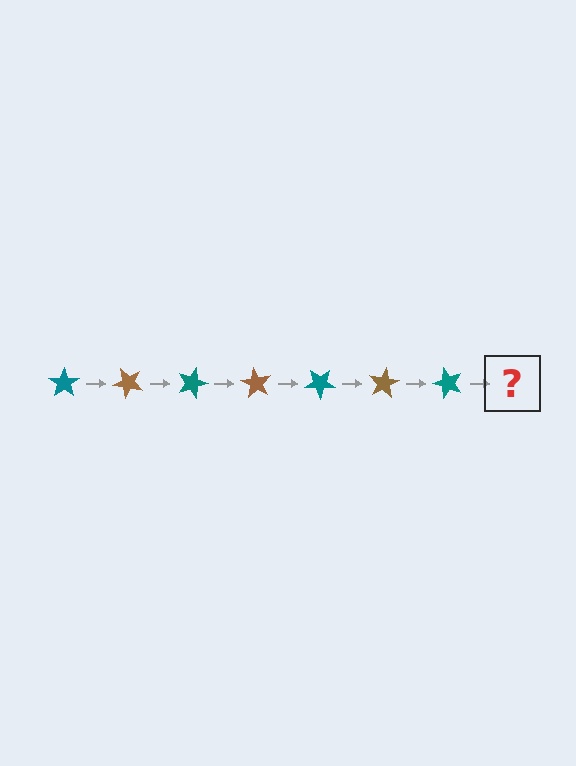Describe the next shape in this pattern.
It should be a brown star, rotated 315 degrees from the start.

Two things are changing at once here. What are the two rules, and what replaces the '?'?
The two rules are that it rotates 45 degrees each step and the color cycles through teal and brown. The '?' should be a brown star, rotated 315 degrees from the start.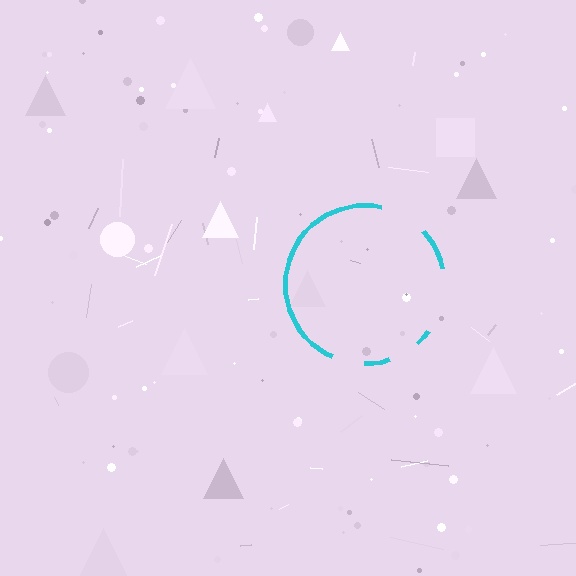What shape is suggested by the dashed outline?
The dashed outline suggests a circle.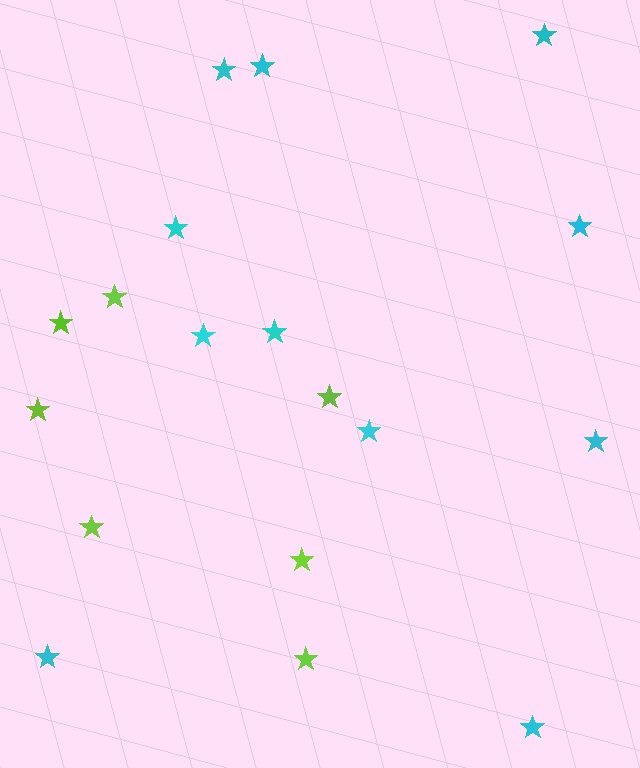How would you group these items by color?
There are 2 groups: one group of lime stars (7) and one group of cyan stars (11).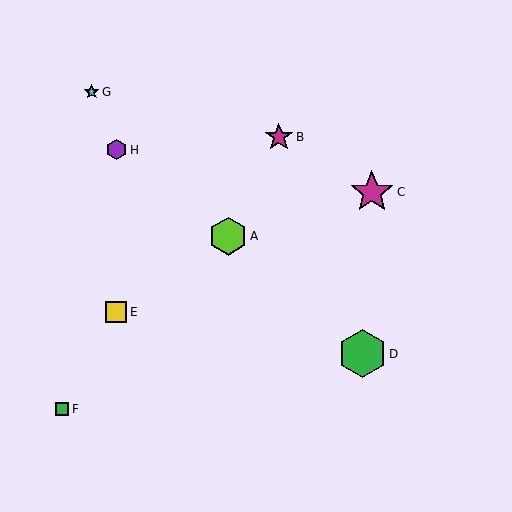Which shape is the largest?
The green hexagon (labeled D) is the largest.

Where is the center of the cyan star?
The center of the cyan star is at (92, 92).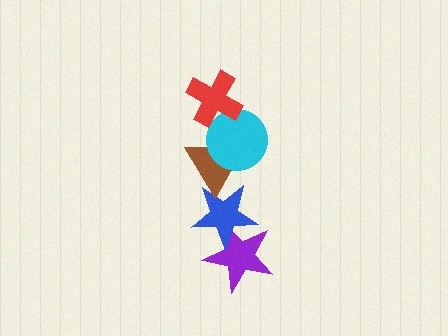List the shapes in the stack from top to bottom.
From top to bottom: the red cross, the cyan circle, the brown triangle, the blue star, the purple star.